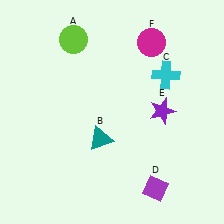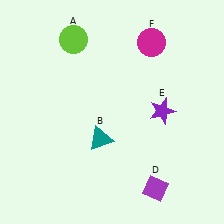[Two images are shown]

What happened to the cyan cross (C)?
The cyan cross (C) was removed in Image 2. It was in the top-right area of Image 1.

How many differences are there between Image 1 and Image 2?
There is 1 difference between the two images.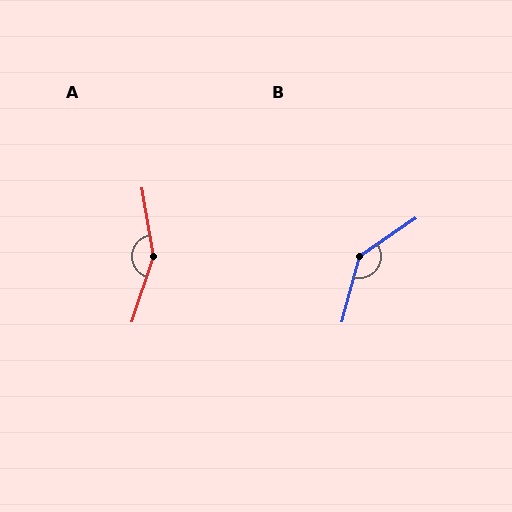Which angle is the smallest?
B, at approximately 139 degrees.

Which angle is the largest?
A, at approximately 152 degrees.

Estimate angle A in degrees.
Approximately 152 degrees.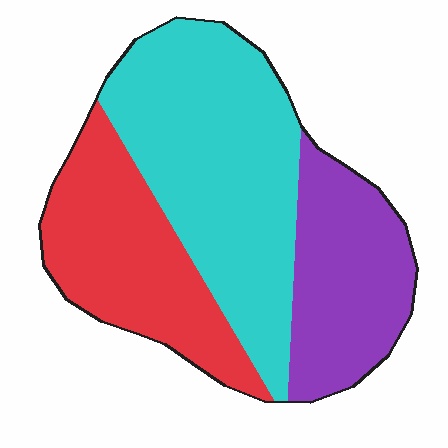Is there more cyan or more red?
Cyan.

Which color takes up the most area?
Cyan, at roughly 45%.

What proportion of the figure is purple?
Purple covers about 25% of the figure.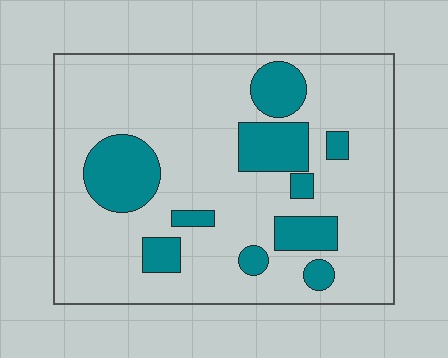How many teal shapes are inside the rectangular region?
10.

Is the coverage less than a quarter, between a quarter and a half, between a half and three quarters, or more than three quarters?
Less than a quarter.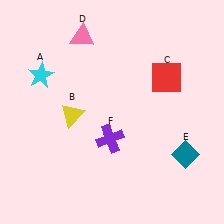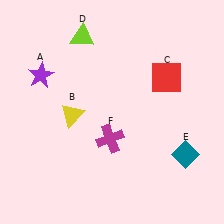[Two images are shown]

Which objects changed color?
A changed from cyan to purple. D changed from pink to lime. F changed from purple to magenta.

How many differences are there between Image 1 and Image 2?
There are 3 differences between the two images.